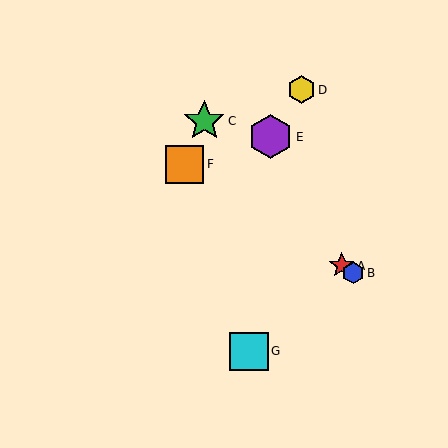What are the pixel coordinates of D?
Object D is at (301, 90).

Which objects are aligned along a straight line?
Objects A, B, F are aligned along a straight line.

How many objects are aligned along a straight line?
3 objects (A, B, F) are aligned along a straight line.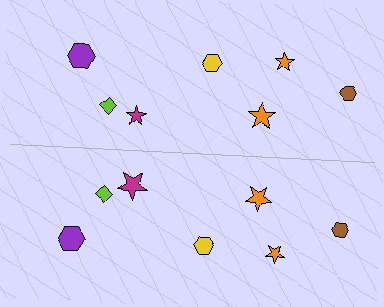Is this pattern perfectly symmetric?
No, the pattern is not perfectly symmetric. The magenta star on the bottom side has a different size than its mirror counterpart.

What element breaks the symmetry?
The magenta star on the bottom side has a different size than its mirror counterpart.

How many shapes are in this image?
There are 14 shapes in this image.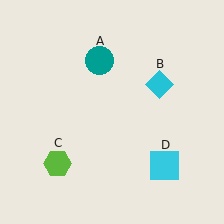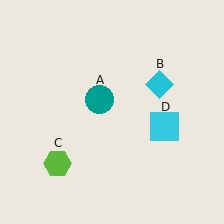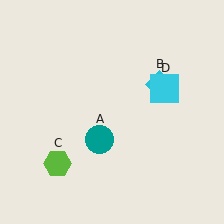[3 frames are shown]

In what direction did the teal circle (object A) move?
The teal circle (object A) moved down.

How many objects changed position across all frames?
2 objects changed position: teal circle (object A), cyan square (object D).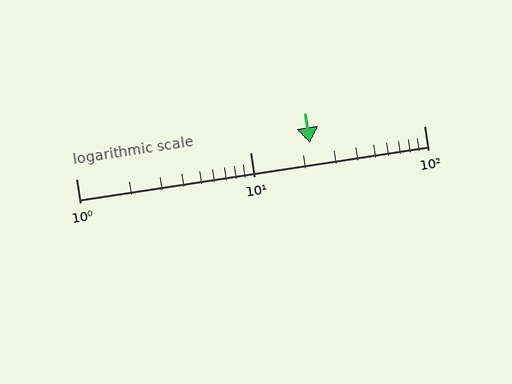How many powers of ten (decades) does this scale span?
The scale spans 2 decades, from 1 to 100.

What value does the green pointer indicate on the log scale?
The pointer indicates approximately 22.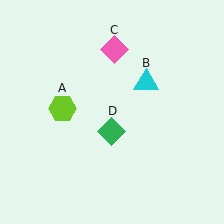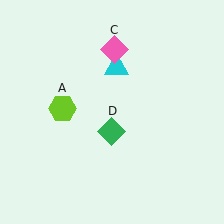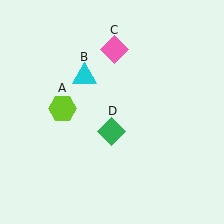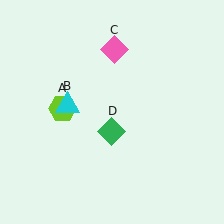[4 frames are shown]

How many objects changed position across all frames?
1 object changed position: cyan triangle (object B).